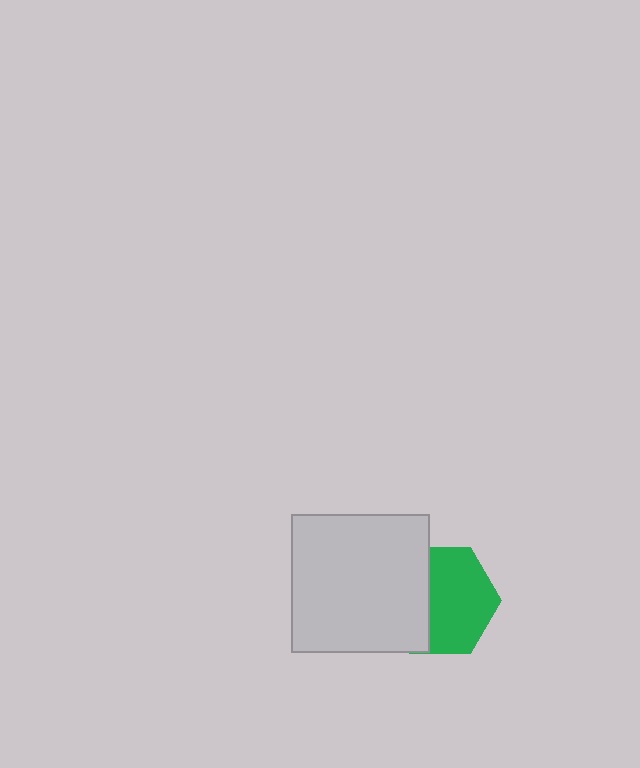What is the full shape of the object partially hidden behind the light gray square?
The partially hidden object is a green hexagon.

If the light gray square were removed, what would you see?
You would see the complete green hexagon.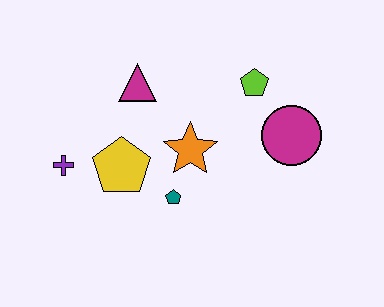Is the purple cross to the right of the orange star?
No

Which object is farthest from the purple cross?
The magenta circle is farthest from the purple cross.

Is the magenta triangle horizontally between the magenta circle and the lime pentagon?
No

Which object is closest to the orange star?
The teal pentagon is closest to the orange star.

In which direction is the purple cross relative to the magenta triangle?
The purple cross is below the magenta triangle.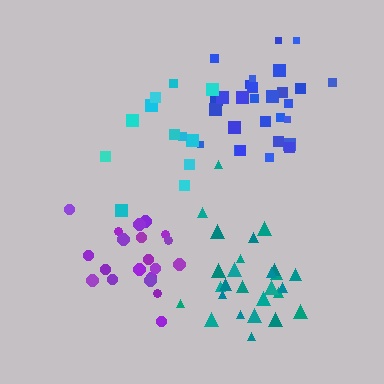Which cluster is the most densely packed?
Teal.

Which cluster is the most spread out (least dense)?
Cyan.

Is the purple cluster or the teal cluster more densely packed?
Teal.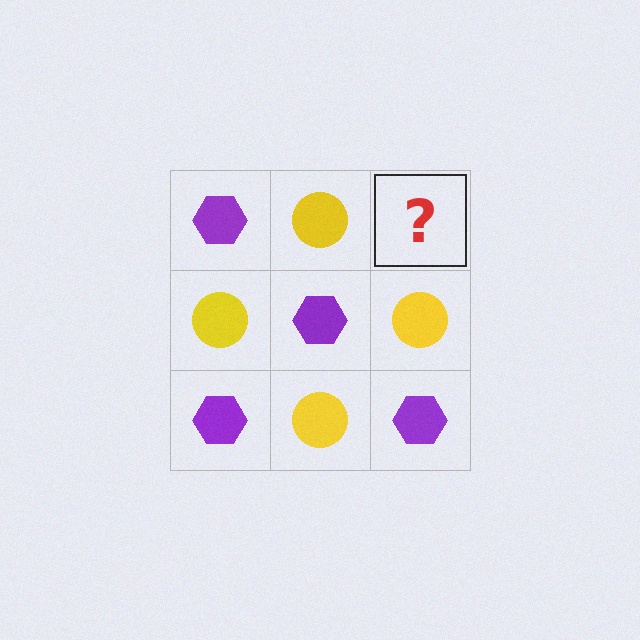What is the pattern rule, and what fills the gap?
The rule is that it alternates purple hexagon and yellow circle in a checkerboard pattern. The gap should be filled with a purple hexagon.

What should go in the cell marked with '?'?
The missing cell should contain a purple hexagon.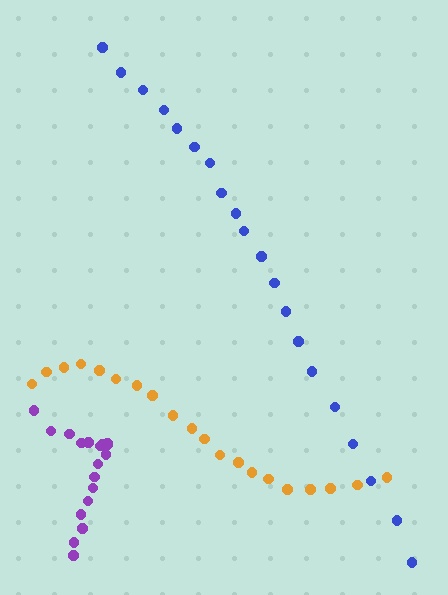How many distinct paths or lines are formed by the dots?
There are 3 distinct paths.